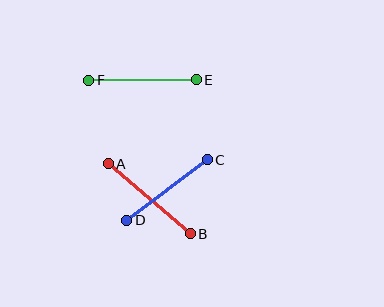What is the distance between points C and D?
The distance is approximately 101 pixels.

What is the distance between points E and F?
The distance is approximately 108 pixels.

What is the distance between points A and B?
The distance is approximately 108 pixels.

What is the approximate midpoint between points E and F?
The midpoint is at approximately (143, 80) pixels.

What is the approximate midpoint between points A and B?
The midpoint is at approximately (149, 199) pixels.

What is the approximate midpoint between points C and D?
The midpoint is at approximately (167, 190) pixels.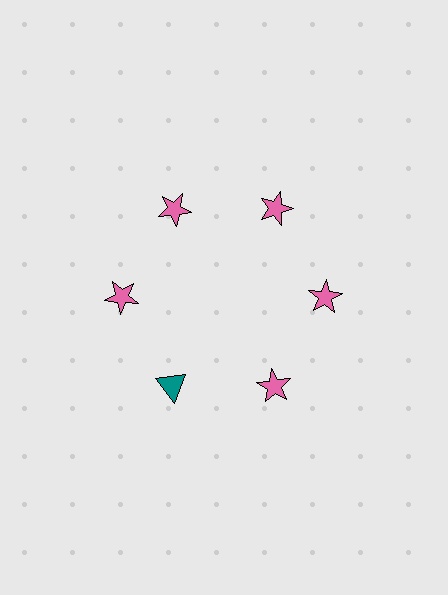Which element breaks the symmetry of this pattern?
The teal triangle at roughly the 7 o'clock position breaks the symmetry. All other shapes are pink stars.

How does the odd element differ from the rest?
It differs in both color (teal instead of pink) and shape (triangle instead of star).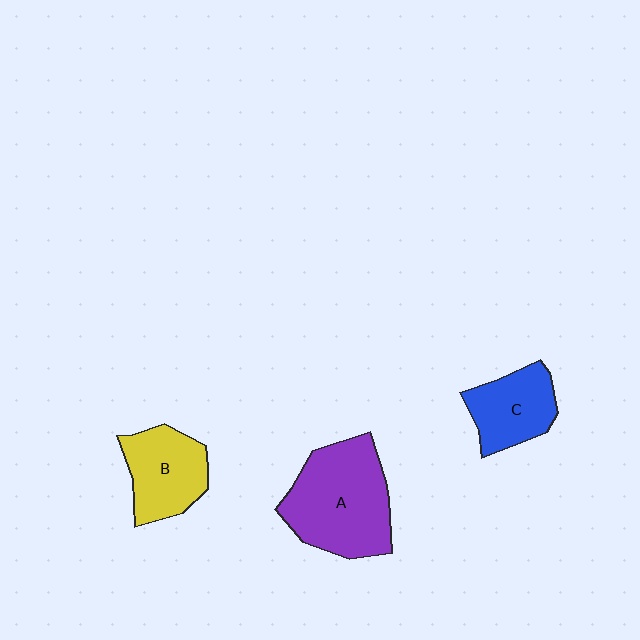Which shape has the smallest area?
Shape C (blue).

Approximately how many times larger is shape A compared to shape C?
Approximately 1.7 times.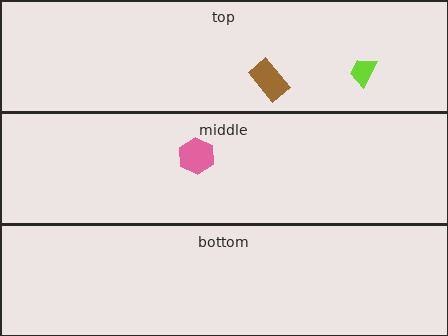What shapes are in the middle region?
The pink hexagon.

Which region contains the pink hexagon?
The middle region.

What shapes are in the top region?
The lime trapezoid, the brown rectangle.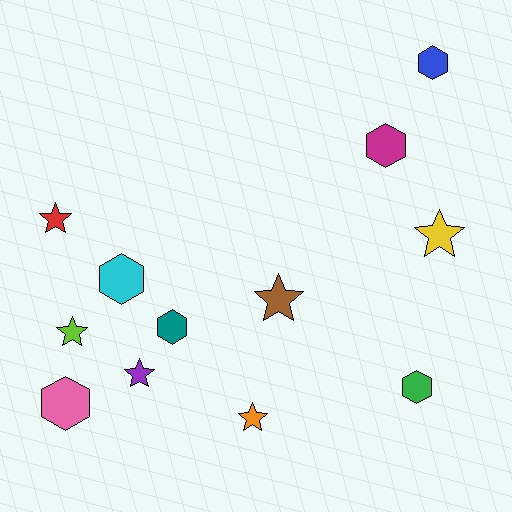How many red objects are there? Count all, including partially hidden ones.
There is 1 red object.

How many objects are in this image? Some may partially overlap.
There are 12 objects.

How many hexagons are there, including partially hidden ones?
There are 6 hexagons.